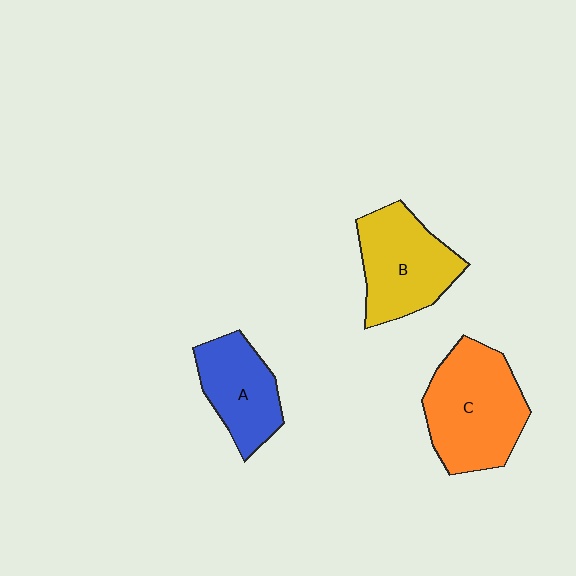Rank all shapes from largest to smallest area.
From largest to smallest: C (orange), B (yellow), A (blue).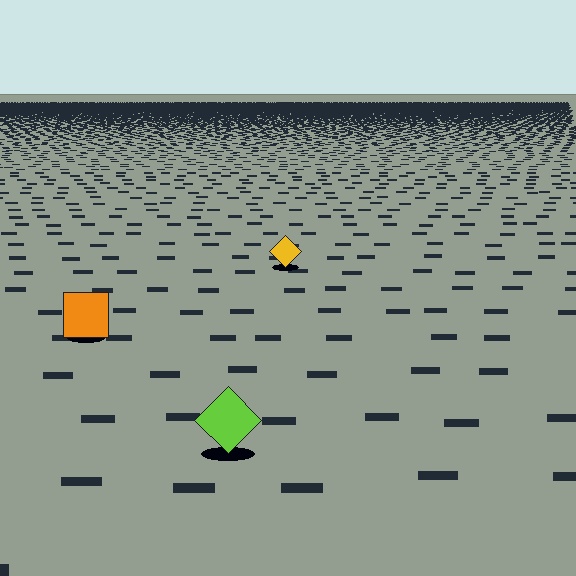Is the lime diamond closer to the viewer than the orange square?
Yes. The lime diamond is closer — you can tell from the texture gradient: the ground texture is coarser near it.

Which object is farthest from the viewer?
The yellow diamond is farthest from the viewer. It appears smaller and the ground texture around it is denser.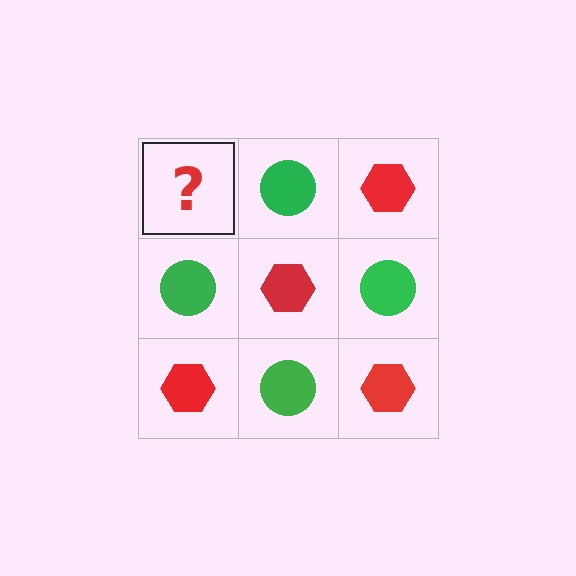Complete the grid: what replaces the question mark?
The question mark should be replaced with a red hexagon.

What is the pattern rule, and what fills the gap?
The rule is that it alternates red hexagon and green circle in a checkerboard pattern. The gap should be filled with a red hexagon.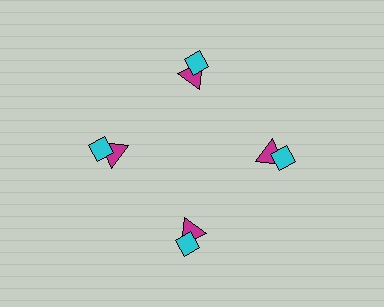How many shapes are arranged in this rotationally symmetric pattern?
There are 8 shapes, arranged in 4 groups of 2.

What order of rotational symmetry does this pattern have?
This pattern has 4-fold rotational symmetry.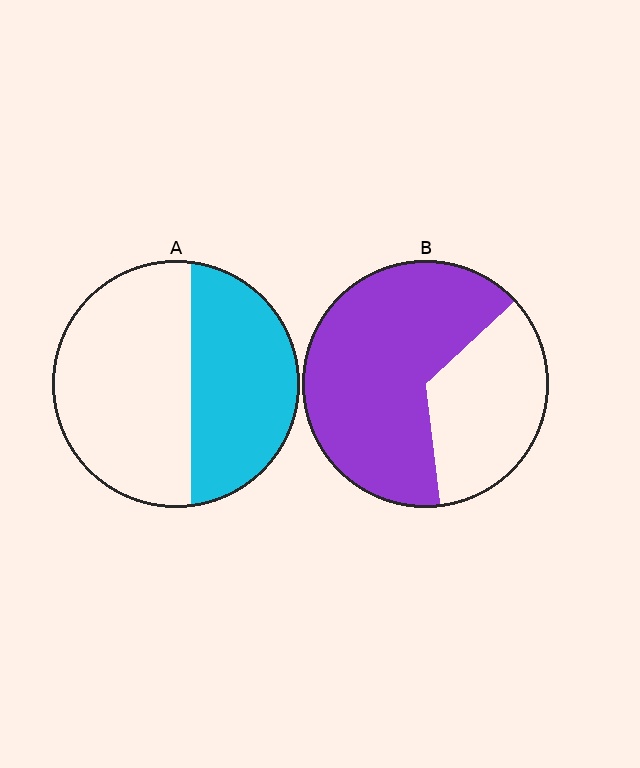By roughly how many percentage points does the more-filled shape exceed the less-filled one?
By roughly 25 percentage points (B over A).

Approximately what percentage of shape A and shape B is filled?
A is approximately 40% and B is approximately 65%.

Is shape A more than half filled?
No.